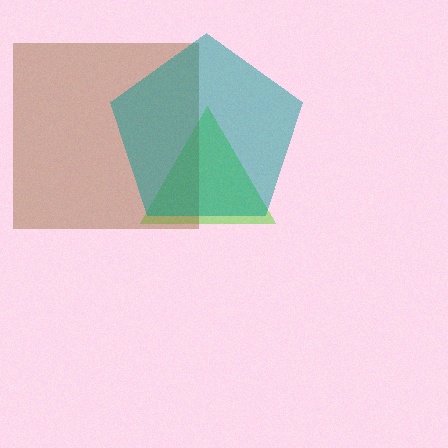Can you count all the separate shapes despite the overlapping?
Yes, there are 3 separate shapes.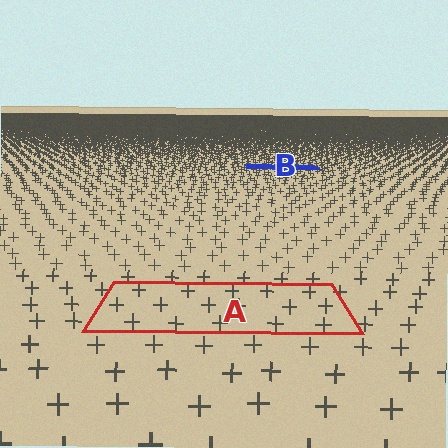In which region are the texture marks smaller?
The texture marks are smaller in region B, because it is farther away.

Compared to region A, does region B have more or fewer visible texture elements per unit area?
Region B has more texture elements per unit area — they are packed more densely because it is farther away.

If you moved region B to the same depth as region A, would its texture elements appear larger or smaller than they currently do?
They would appear larger. At a closer depth, the same texture elements are projected at a bigger on-screen size.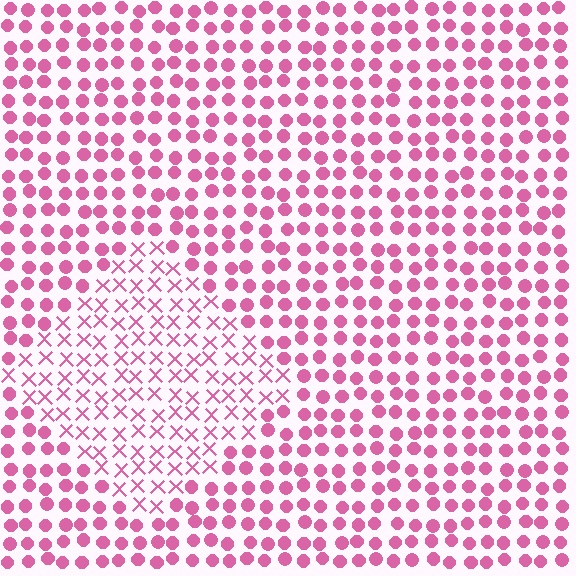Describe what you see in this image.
The image is filled with small pink elements arranged in a uniform grid. A diamond-shaped region contains X marks, while the surrounding area contains circles. The boundary is defined purely by the change in element shape.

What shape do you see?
I see a diamond.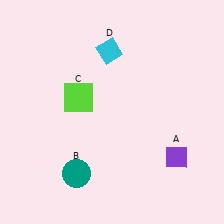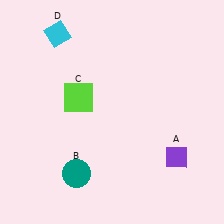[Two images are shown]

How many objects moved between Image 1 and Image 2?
1 object moved between the two images.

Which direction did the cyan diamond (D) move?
The cyan diamond (D) moved left.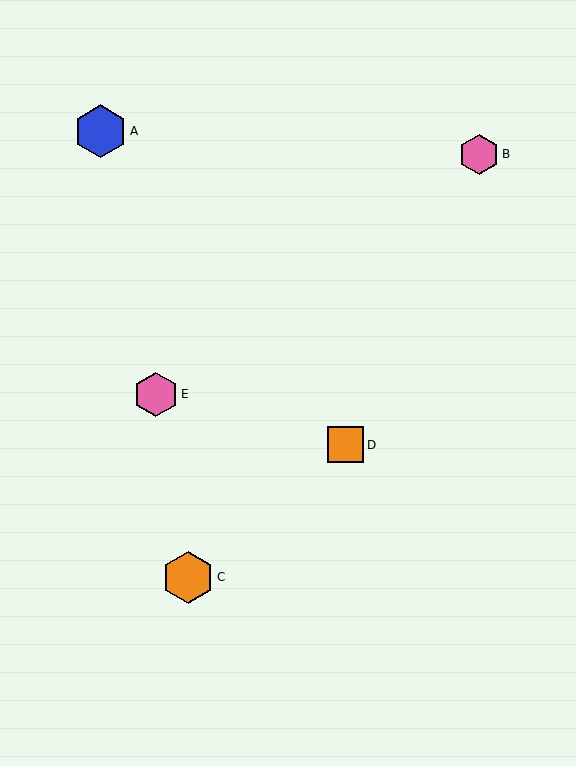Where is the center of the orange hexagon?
The center of the orange hexagon is at (188, 577).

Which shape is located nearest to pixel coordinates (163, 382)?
The pink hexagon (labeled E) at (156, 394) is nearest to that location.